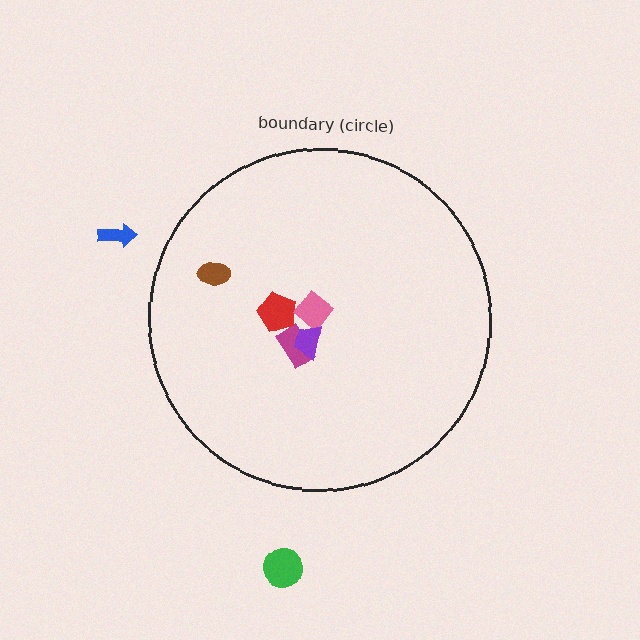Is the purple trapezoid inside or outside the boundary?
Inside.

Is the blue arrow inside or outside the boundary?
Outside.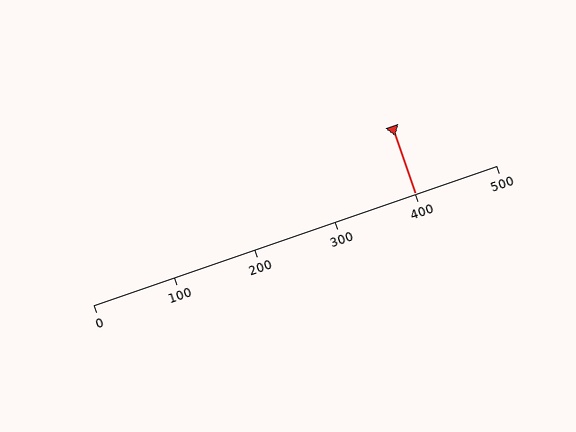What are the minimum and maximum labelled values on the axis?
The axis runs from 0 to 500.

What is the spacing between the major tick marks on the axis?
The major ticks are spaced 100 apart.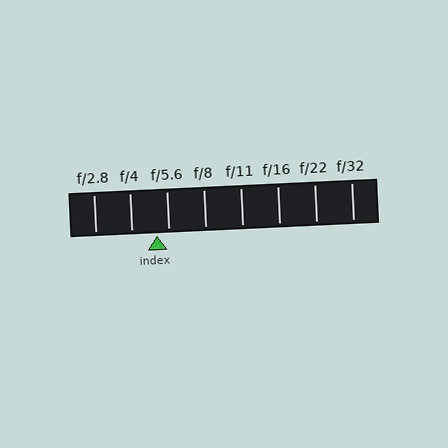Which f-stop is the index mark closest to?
The index mark is closest to f/5.6.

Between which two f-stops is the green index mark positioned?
The index mark is between f/4 and f/5.6.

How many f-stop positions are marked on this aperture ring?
There are 8 f-stop positions marked.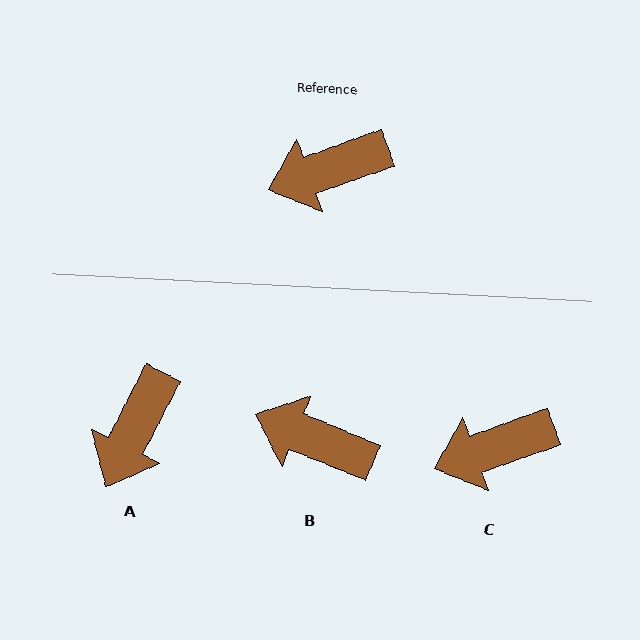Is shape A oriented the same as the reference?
No, it is off by about 44 degrees.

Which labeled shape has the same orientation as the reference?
C.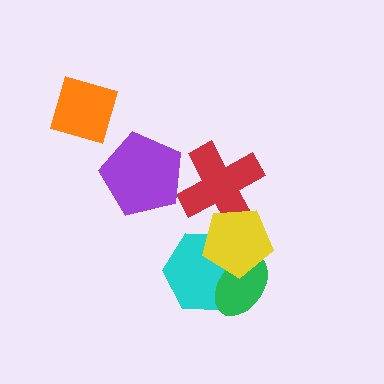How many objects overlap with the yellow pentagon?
3 objects overlap with the yellow pentagon.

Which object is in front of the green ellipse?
The yellow pentagon is in front of the green ellipse.